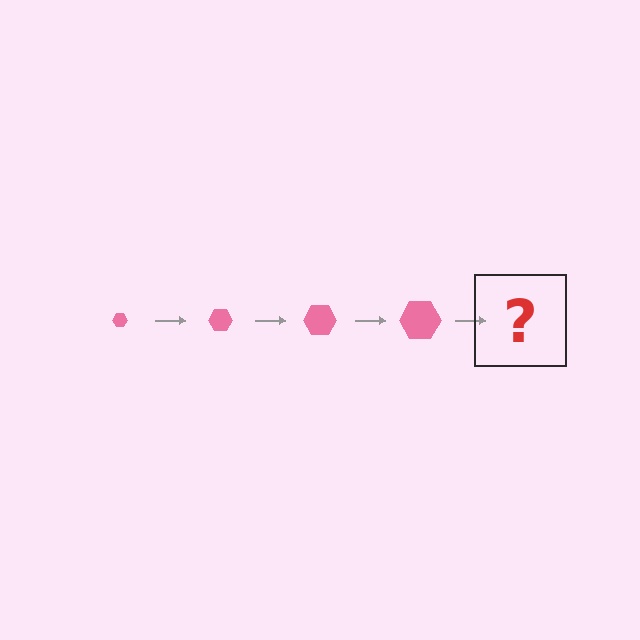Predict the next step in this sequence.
The next step is a pink hexagon, larger than the previous one.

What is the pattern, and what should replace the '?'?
The pattern is that the hexagon gets progressively larger each step. The '?' should be a pink hexagon, larger than the previous one.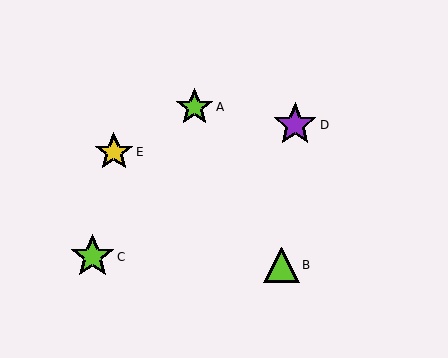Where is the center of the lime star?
The center of the lime star is at (93, 257).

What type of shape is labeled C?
Shape C is a lime star.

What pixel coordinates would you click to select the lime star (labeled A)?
Click at (194, 107) to select the lime star A.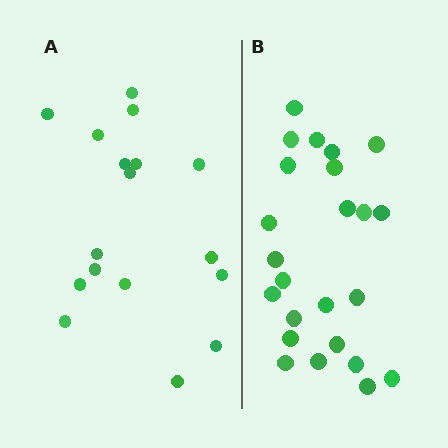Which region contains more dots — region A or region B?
Region B (the right region) has more dots.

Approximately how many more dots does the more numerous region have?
Region B has roughly 8 or so more dots than region A.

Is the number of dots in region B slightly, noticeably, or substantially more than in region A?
Region B has noticeably more, but not dramatically so. The ratio is roughly 1.4 to 1.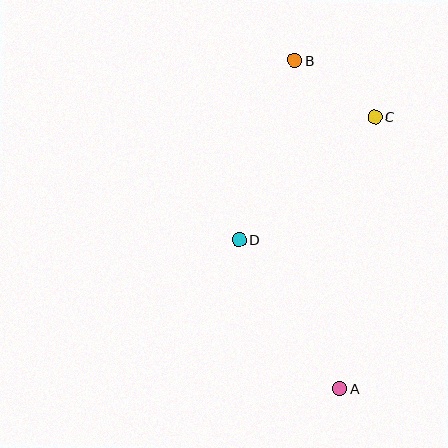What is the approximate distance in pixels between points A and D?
The distance between A and D is approximately 180 pixels.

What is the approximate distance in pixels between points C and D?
The distance between C and D is approximately 183 pixels.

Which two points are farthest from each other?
Points A and B are farthest from each other.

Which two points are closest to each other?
Points B and C are closest to each other.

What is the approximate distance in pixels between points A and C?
The distance between A and C is approximately 274 pixels.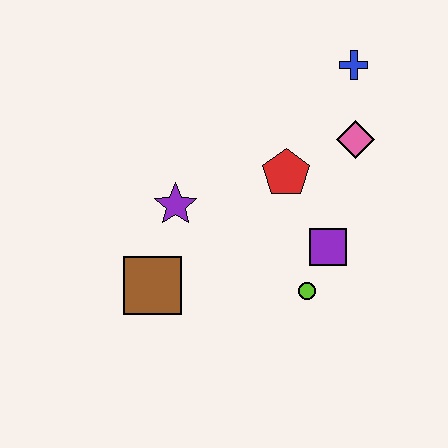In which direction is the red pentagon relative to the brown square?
The red pentagon is to the right of the brown square.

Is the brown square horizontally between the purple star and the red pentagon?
No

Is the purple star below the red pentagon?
Yes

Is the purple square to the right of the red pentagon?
Yes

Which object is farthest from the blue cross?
The brown square is farthest from the blue cross.